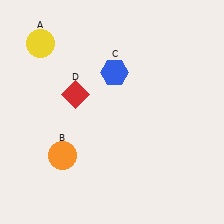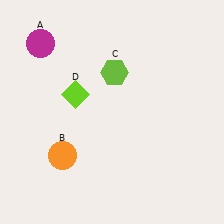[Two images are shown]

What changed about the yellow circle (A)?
In Image 1, A is yellow. In Image 2, it changed to magenta.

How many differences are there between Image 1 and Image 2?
There are 3 differences between the two images.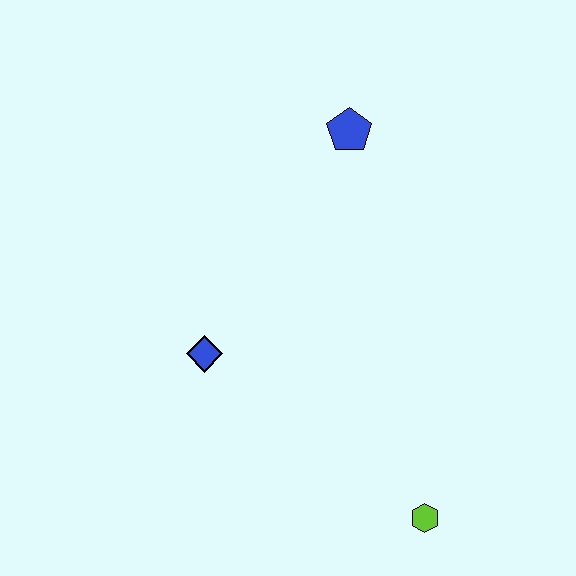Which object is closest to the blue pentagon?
The blue diamond is closest to the blue pentagon.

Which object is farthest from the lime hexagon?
The blue pentagon is farthest from the lime hexagon.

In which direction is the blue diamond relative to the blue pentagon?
The blue diamond is below the blue pentagon.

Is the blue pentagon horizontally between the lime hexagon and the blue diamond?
Yes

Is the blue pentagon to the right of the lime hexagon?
No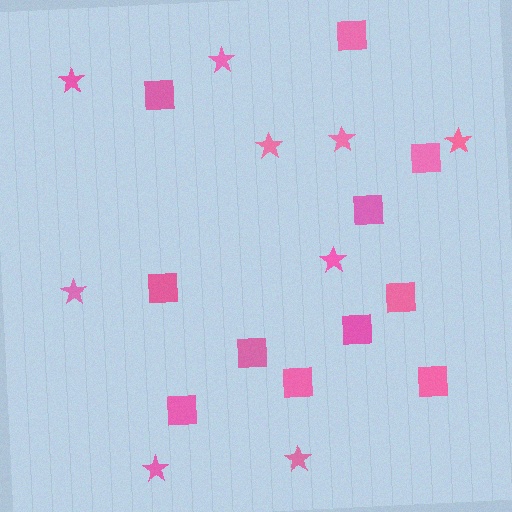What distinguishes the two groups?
There are 2 groups: one group of squares (11) and one group of stars (9).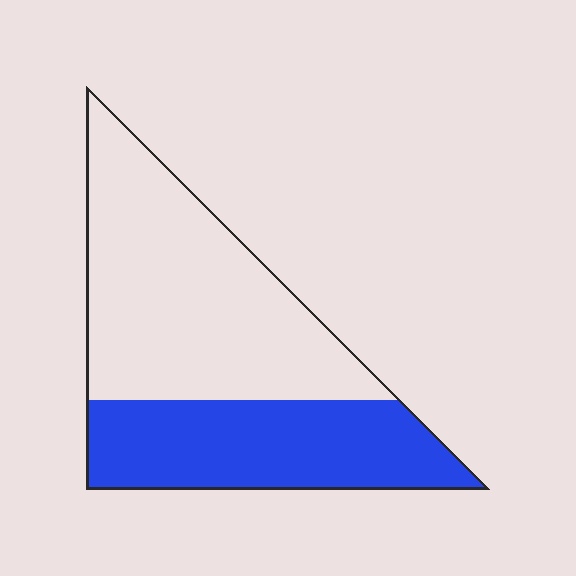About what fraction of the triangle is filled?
About two fifths (2/5).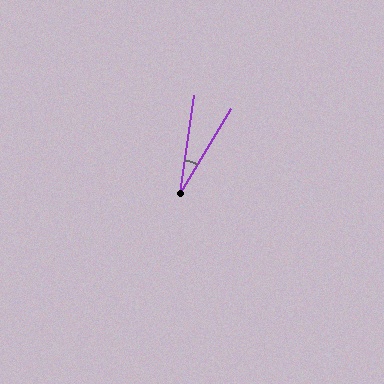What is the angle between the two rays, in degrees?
Approximately 23 degrees.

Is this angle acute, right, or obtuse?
It is acute.